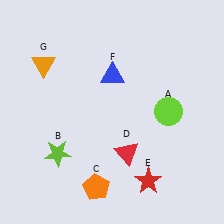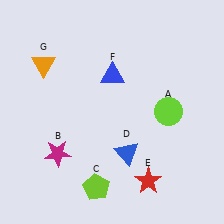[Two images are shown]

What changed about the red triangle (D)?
In Image 1, D is red. In Image 2, it changed to blue.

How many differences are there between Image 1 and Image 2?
There are 3 differences between the two images.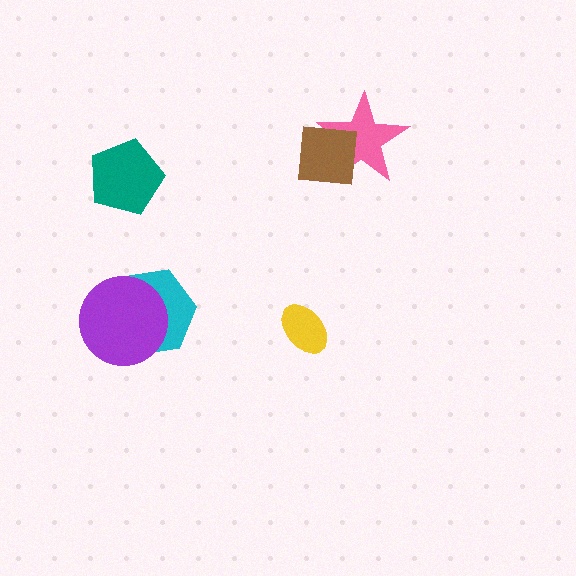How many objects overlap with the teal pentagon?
0 objects overlap with the teal pentagon.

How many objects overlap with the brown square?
1 object overlaps with the brown square.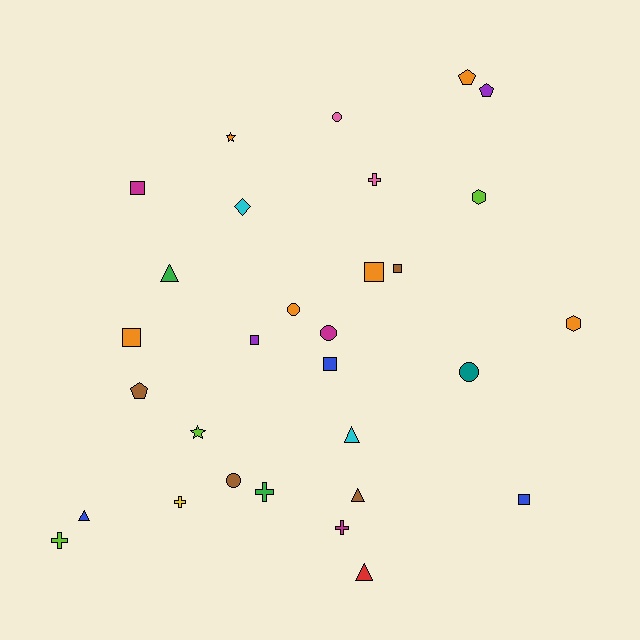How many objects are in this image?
There are 30 objects.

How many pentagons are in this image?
There are 3 pentagons.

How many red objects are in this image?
There is 1 red object.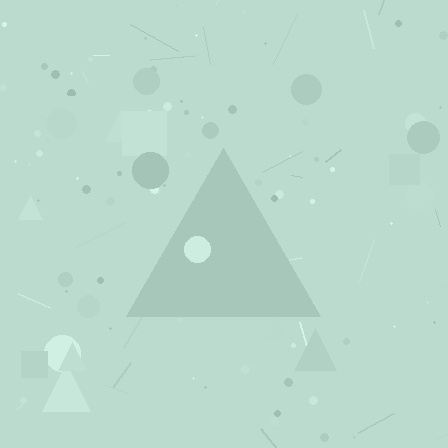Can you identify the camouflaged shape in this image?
The camouflaged shape is a triangle.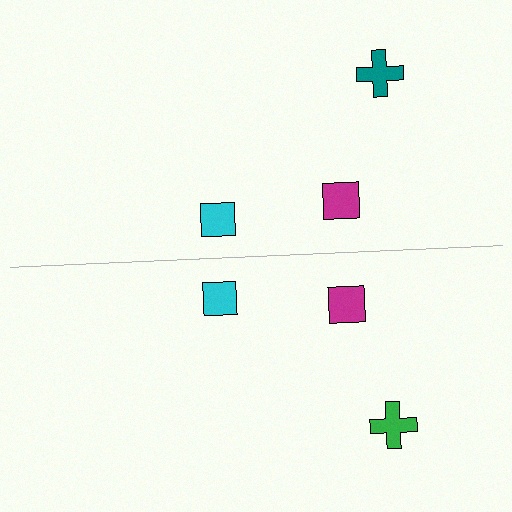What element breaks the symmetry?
The green cross on the bottom side breaks the symmetry — its mirror counterpart is teal.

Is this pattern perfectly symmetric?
No, the pattern is not perfectly symmetric. The green cross on the bottom side breaks the symmetry — its mirror counterpart is teal.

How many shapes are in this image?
There are 6 shapes in this image.